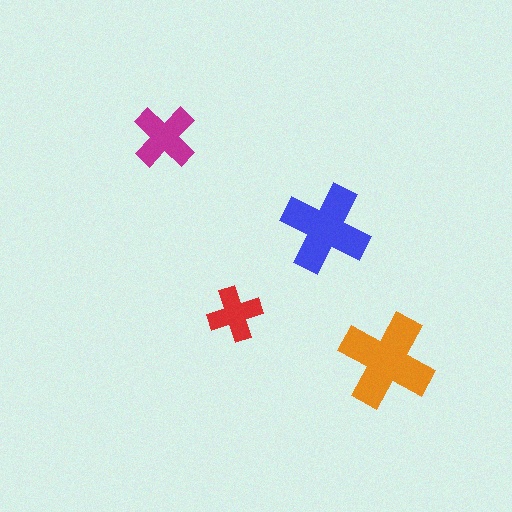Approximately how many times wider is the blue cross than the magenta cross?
About 1.5 times wider.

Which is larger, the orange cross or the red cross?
The orange one.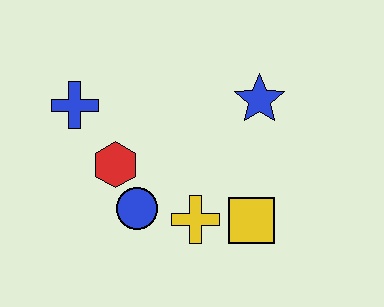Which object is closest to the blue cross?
The red hexagon is closest to the blue cross.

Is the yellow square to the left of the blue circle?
No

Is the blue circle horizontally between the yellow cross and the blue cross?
Yes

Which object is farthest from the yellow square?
The blue cross is farthest from the yellow square.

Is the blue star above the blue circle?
Yes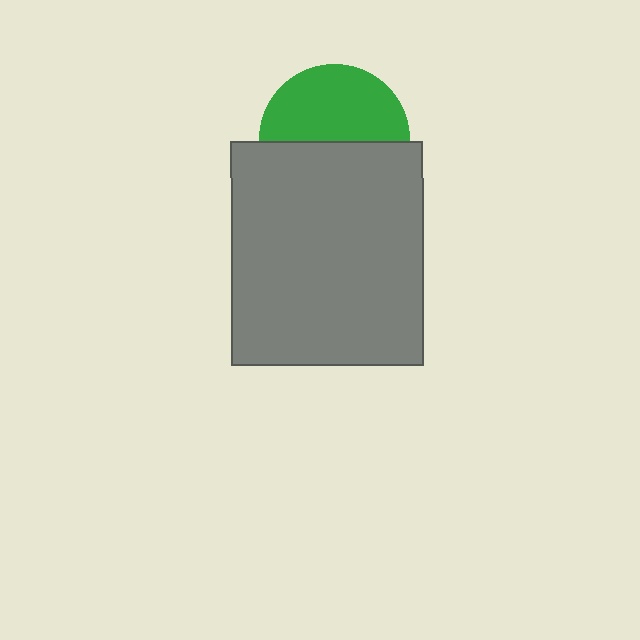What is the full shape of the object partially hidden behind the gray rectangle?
The partially hidden object is a green circle.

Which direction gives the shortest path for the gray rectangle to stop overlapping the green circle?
Moving down gives the shortest separation.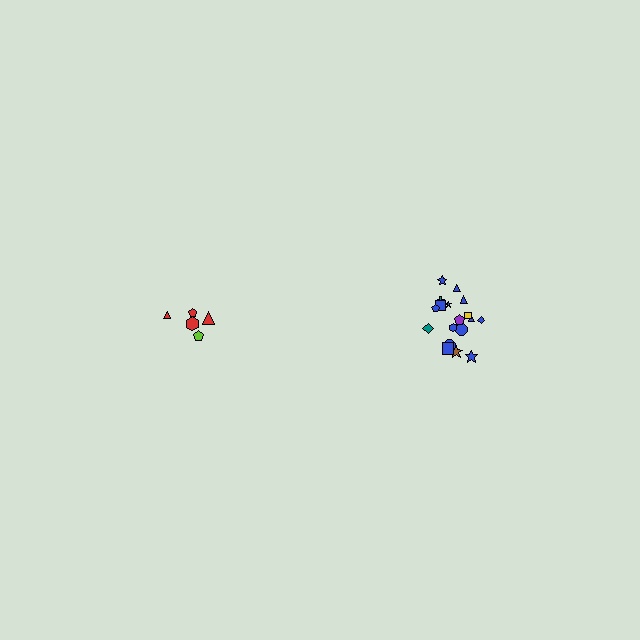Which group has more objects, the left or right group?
The right group.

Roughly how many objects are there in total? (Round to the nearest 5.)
Roughly 25 objects in total.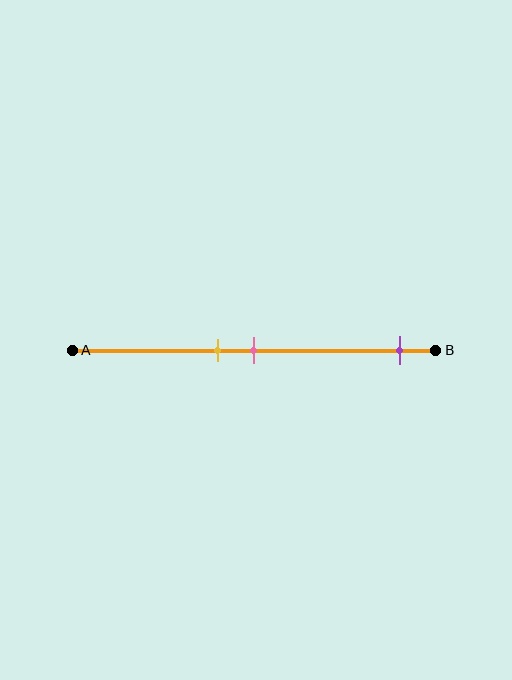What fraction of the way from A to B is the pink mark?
The pink mark is approximately 50% (0.5) of the way from A to B.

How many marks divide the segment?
There are 3 marks dividing the segment.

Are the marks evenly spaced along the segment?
No, the marks are not evenly spaced.